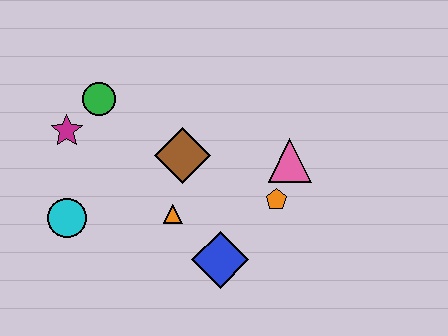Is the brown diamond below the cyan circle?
No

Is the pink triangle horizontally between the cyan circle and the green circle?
No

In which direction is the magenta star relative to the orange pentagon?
The magenta star is to the left of the orange pentagon.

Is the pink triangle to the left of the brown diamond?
No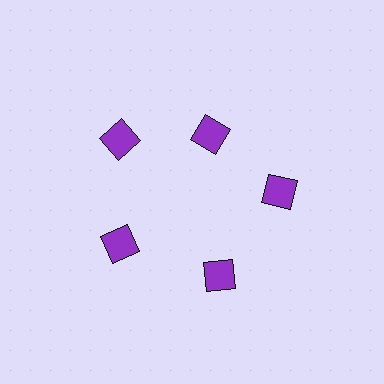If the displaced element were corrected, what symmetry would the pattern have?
It would have 5-fold rotational symmetry — the pattern would map onto itself every 72 degrees.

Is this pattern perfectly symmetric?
No. The 5 purple squares are arranged in a ring, but one element near the 1 o'clock position is pulled inward toward the center, breaking the 5-fold rotational symmetry.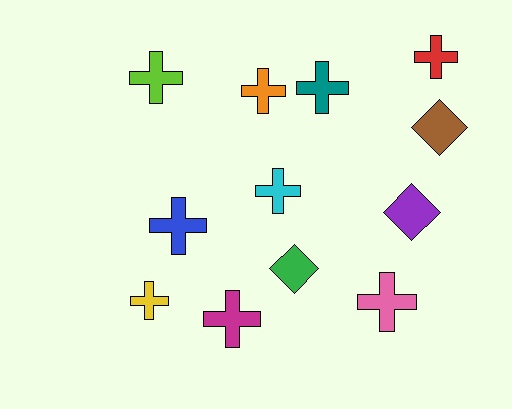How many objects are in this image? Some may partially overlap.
There are 12 objects.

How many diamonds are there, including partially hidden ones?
There are 3 diamonds.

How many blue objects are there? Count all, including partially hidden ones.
There is 1 blue object.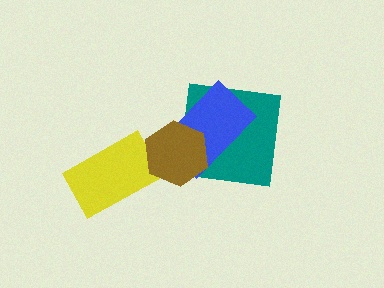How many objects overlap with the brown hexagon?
3 objects overlap with the brown hexagon.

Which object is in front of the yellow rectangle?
The brown hexagon is in front of the yellow rectangle.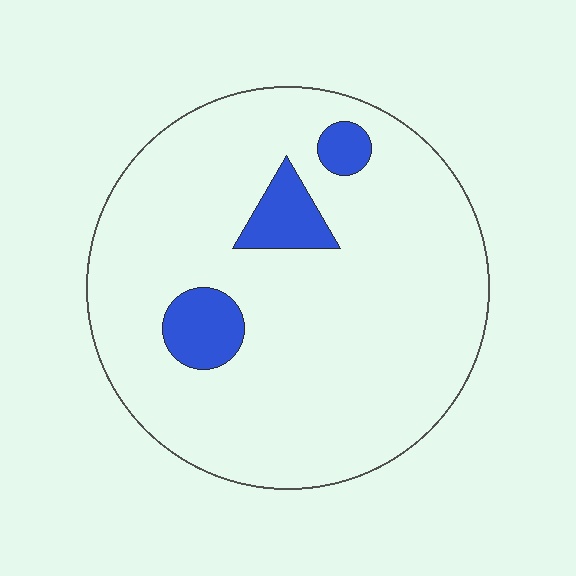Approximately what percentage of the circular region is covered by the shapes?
Approximately 10%.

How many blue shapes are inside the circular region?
3.